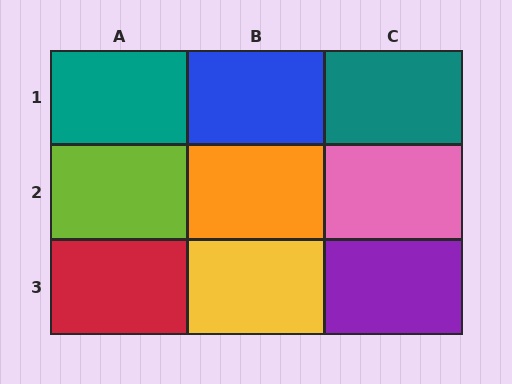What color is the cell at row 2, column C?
Pink.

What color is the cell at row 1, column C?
Teal.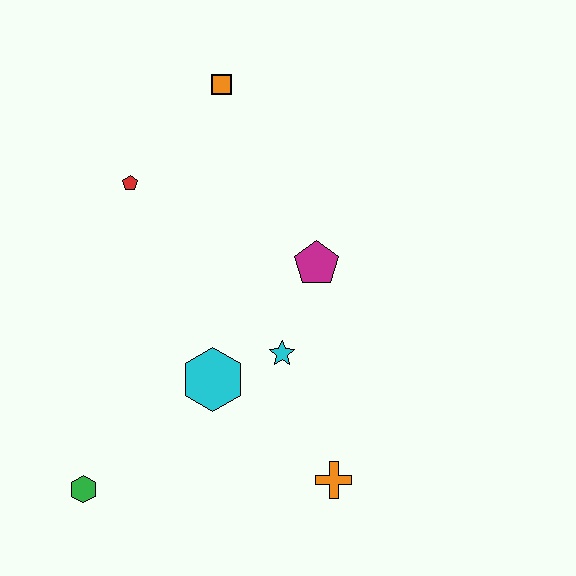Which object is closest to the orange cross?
The cyan star is closest to the orange cross.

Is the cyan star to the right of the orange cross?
No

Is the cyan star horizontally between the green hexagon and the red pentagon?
No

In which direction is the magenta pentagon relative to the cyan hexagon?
The magenta pentagon is above the cyan hexagon.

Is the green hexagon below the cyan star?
Yes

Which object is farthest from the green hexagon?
The orange square is farthest from the green hexagon.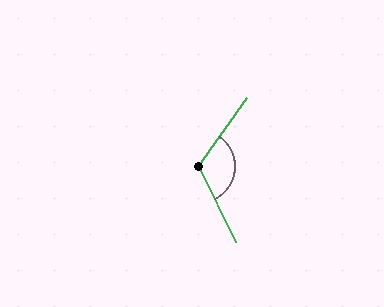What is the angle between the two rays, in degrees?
Approximately 118 degrees.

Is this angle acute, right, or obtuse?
It is obtuse.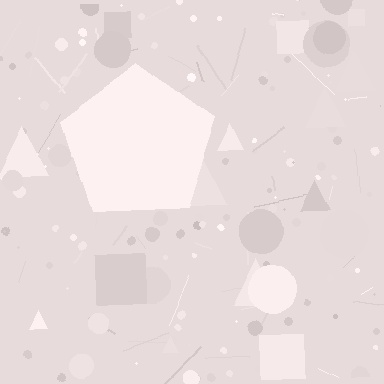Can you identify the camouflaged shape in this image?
The camouflaged shape is a pentagon.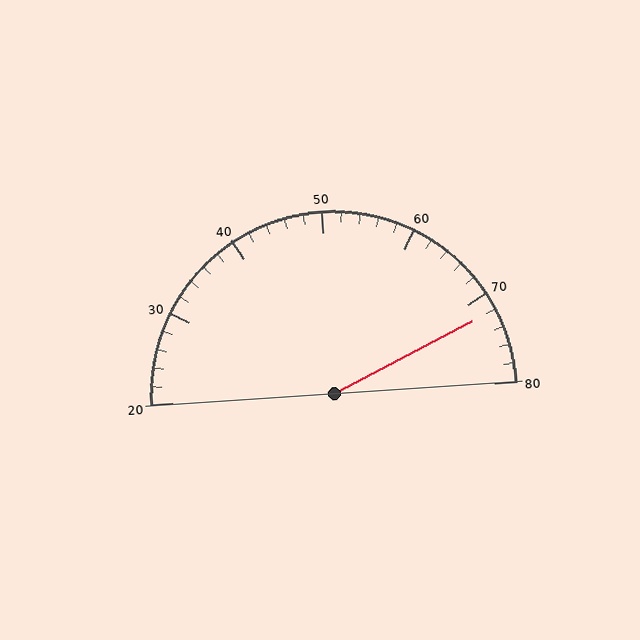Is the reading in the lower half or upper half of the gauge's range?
The reading is in the upper half of the range (20 to 80).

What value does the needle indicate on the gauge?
The needle indicates approximately 72.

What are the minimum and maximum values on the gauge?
The gauge ranges from 20 to 80.